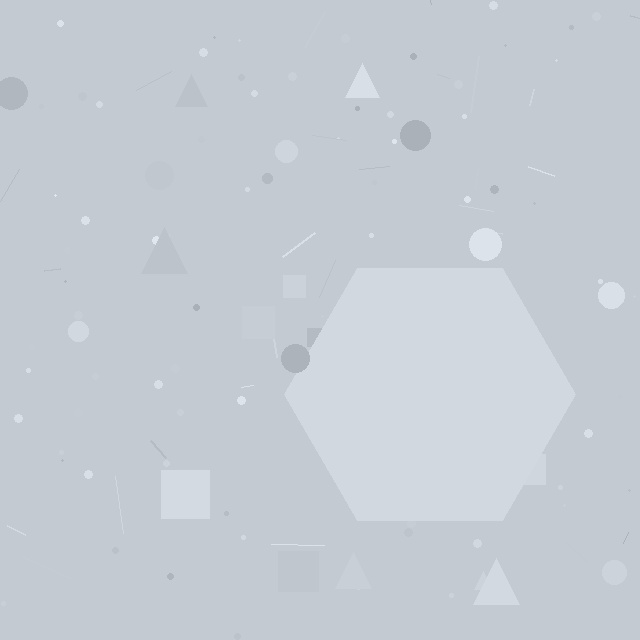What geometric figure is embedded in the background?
A hexagon is embedded in the background.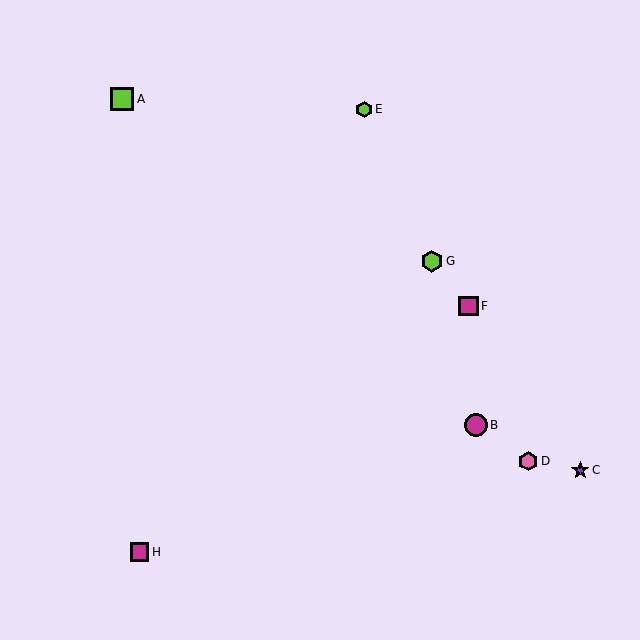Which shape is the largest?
The lime square (labeled A) is the largest.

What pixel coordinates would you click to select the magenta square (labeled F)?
Click at (469, 306) to select the magenta square F.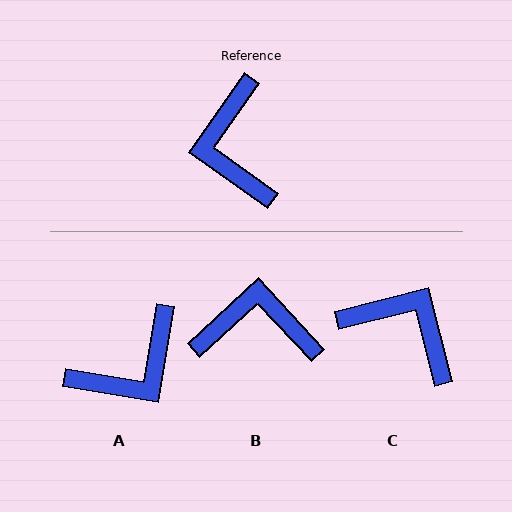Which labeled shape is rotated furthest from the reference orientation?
C, about 131 degrees away.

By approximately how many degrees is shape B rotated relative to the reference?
Approximately 102 degrees clockwise.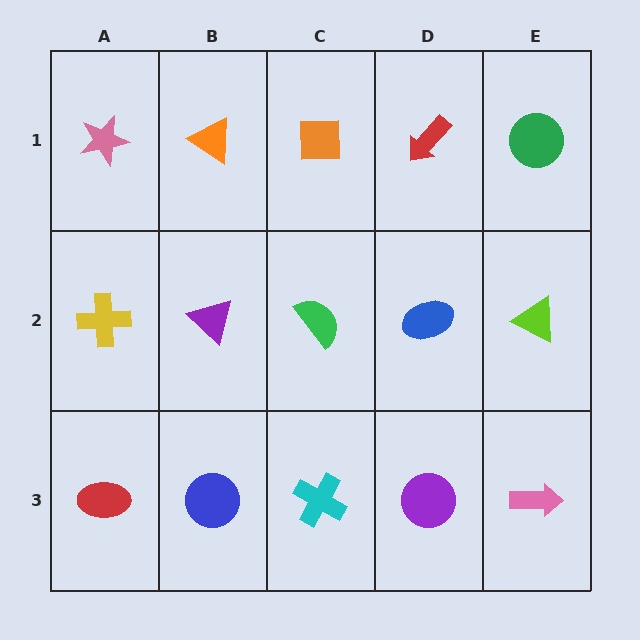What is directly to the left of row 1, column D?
An orange square.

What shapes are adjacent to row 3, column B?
A purple triangle (row 2, column B), a red ellipse (row 3, column A), a cyan cross (row 3, column C).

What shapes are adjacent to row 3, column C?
A green semicircle (row 2, column C), a blue circle (row 3, column B), a purple circle (row 3, column D).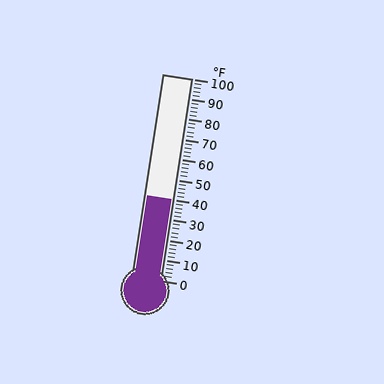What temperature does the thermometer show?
The thermometer shows approximately 40°F.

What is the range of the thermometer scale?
The thermometer scale ranges from 0°F to 100°F.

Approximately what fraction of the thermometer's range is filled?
The thermometer is filled to approximately 40% of its range.